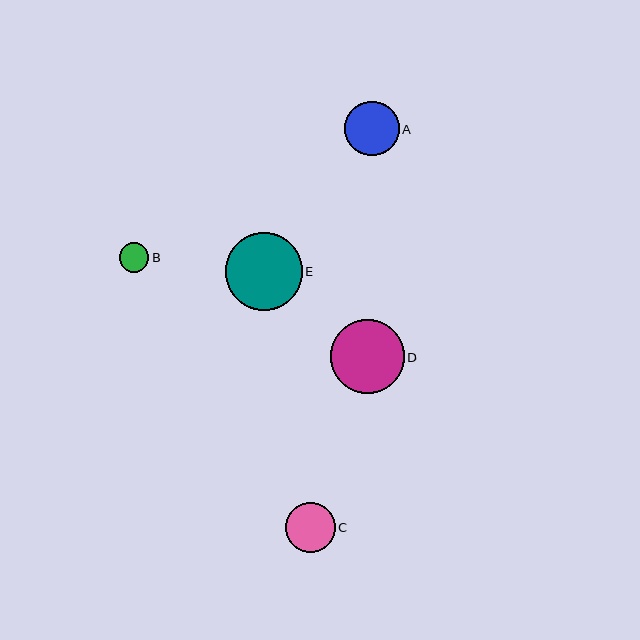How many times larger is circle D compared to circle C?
Circle D is approximately 1.5 times the size of circle C.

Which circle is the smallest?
Circle B is the smallest with a size of approximately 29 pixels.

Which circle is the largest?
Circle E is the largest with a size of approximately 77 pixels.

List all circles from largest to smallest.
From largest to smallest: E, D, A, C, B.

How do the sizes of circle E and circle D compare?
Circle E and circle D are approximately the same size.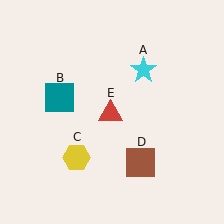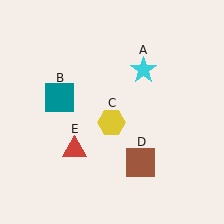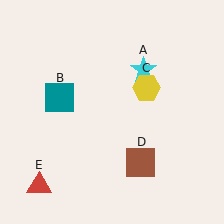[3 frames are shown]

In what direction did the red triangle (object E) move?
The red triangle (object E) moved down and to the left.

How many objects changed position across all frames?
2 objects changed position: yellow hexagon (object C), red triangle (object E).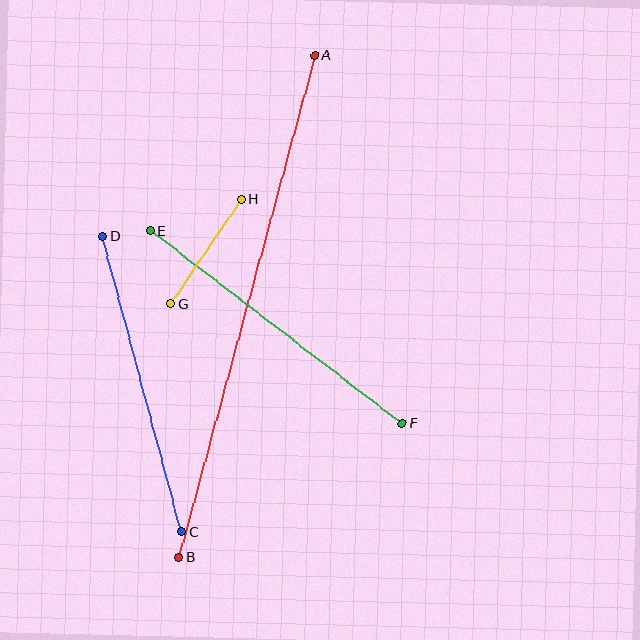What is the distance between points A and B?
The distance is approximately 520 pixels.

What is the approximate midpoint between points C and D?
The midpoint is at approximately (142, 384) pixels.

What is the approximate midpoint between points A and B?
The midpoint is at approximately (247, 306) pixels.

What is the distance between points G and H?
The distance is approximately 125 pixels.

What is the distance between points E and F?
The distance is approximately 317 pixels.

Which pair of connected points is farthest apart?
Points A and B are farthest apart.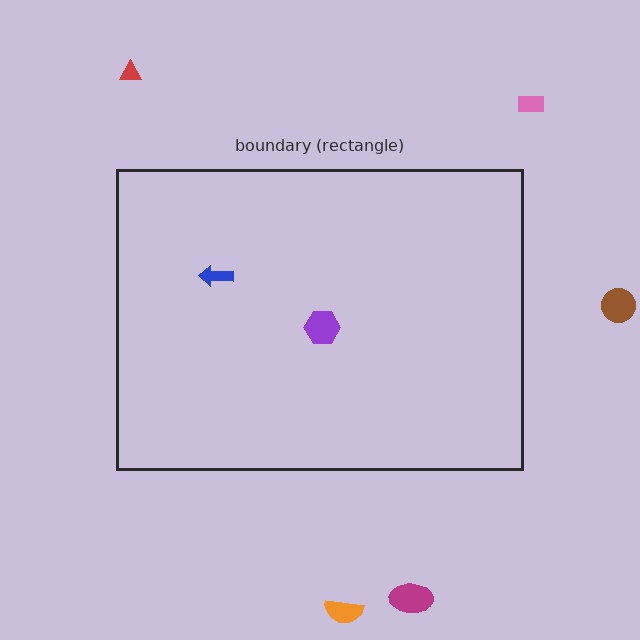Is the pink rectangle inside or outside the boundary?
Outside.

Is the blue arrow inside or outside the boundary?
Inside.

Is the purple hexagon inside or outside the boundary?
Inside.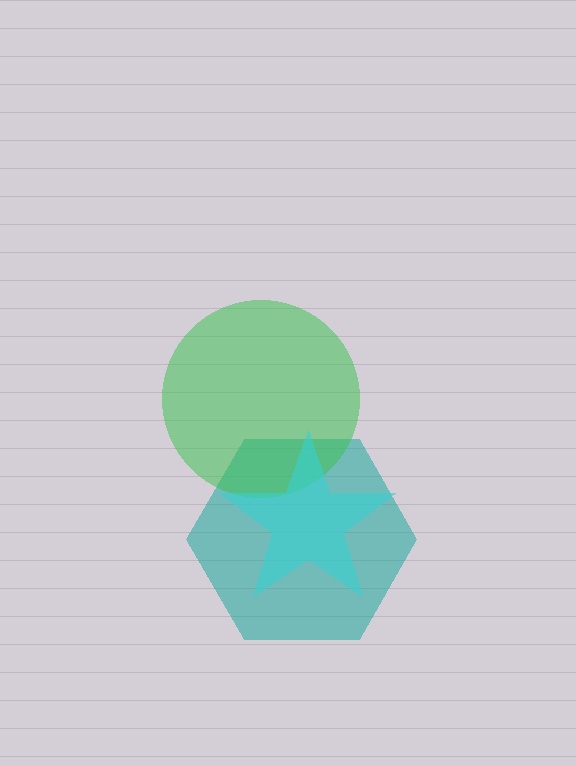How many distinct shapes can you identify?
There are 3 distinct shapes: a teal hexagon, a green circle, a cyan star.